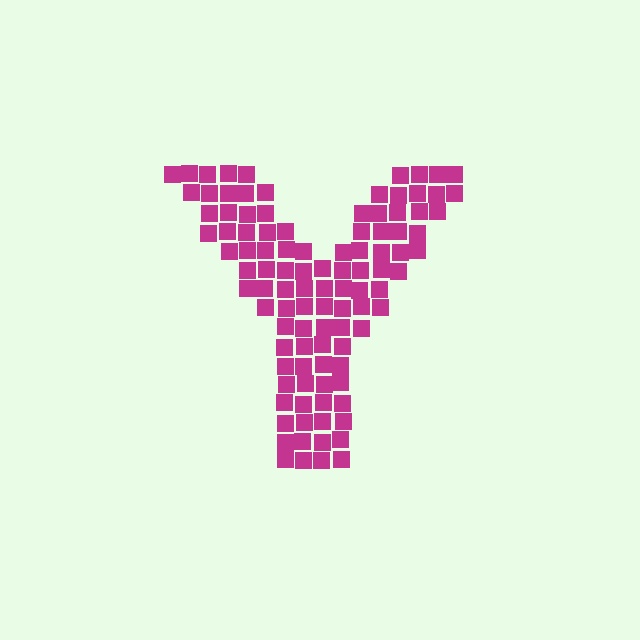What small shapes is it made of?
It is made of small squares.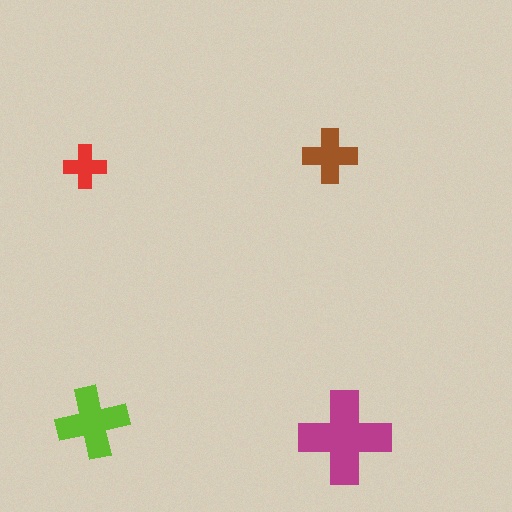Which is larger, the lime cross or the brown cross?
The lime one.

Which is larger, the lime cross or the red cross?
The lime one.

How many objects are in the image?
There are 4 objects in the image.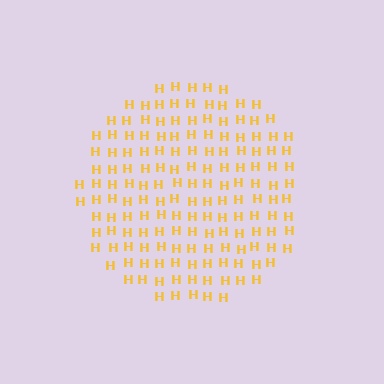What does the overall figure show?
The overall figure shows a circle.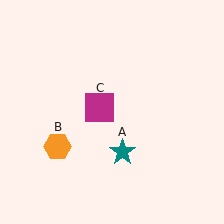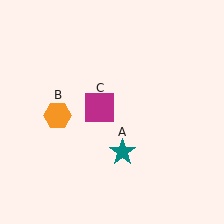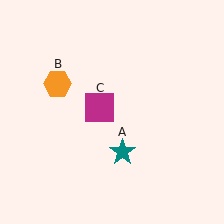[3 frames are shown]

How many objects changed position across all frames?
1 object changed position: orange hexagon (object B).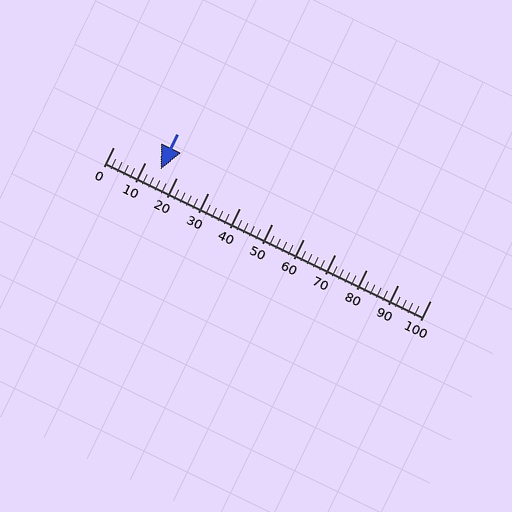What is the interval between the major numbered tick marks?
The major tick marks are spaced 10 units apart.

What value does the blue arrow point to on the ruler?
The blue arrow points to approximately 15.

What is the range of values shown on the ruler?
The ruler shows values from 0 to 100.